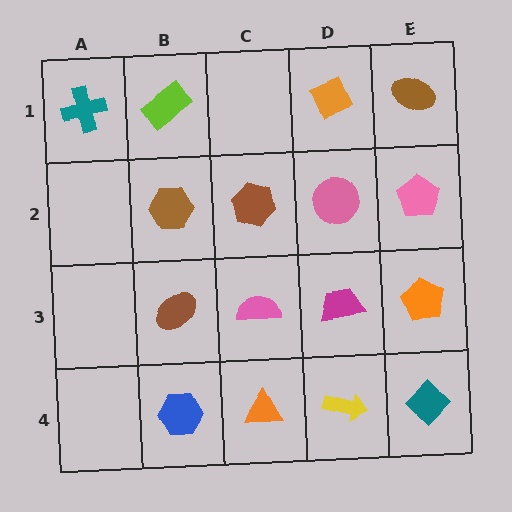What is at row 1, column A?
A teal cross.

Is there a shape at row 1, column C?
No, that cell is empty.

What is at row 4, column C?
An orange triangle.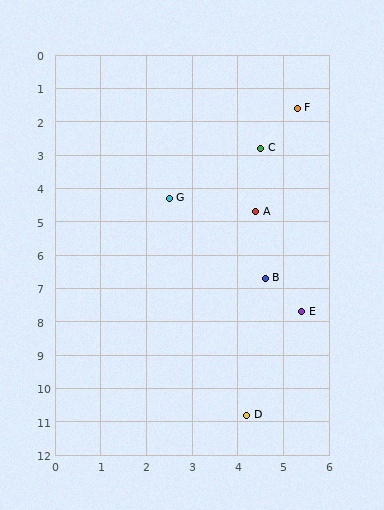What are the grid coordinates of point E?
Point E is at approximately (5.4, 7.7).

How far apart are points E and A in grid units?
Points E and A are about 3.2 grid units apart.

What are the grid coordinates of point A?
Point A is at approximately (4.4, 4.7).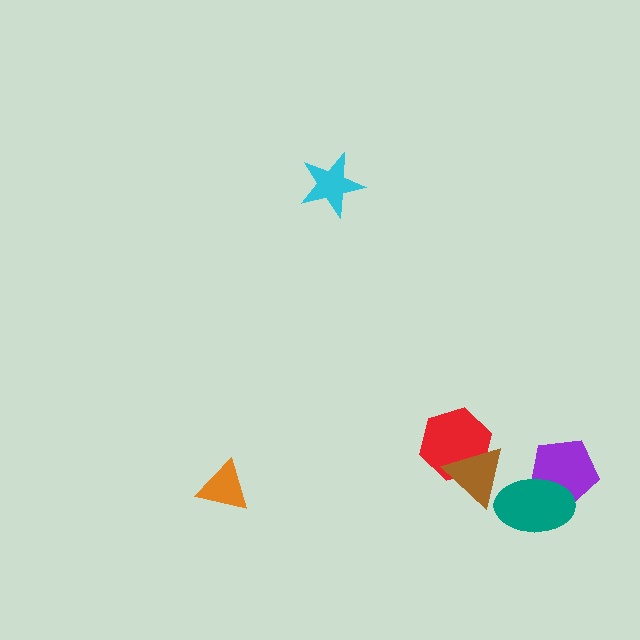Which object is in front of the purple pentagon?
The teal ellipse is in front of the purple pentagon.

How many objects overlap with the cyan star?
0 objects overlap with the cyan star.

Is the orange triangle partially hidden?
No, no other shape covers it.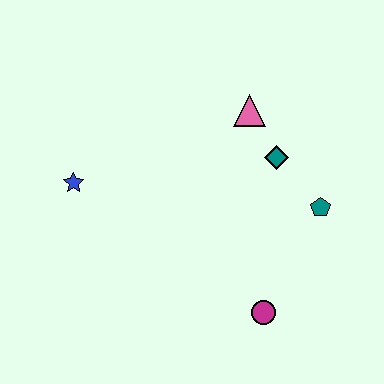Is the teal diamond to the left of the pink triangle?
No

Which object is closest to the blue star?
The pink triangle is closest to the blue star.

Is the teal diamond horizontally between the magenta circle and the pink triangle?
No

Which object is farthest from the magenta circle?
The blue star is farthest from the magenta circle.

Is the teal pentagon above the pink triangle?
No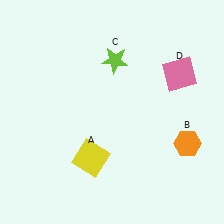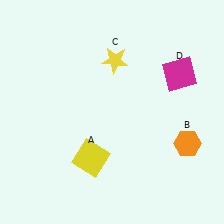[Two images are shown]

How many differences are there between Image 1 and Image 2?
There are 2 differences between the two images.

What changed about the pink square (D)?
In Image 1, D is pink. In Image 2, it changed to magenta.